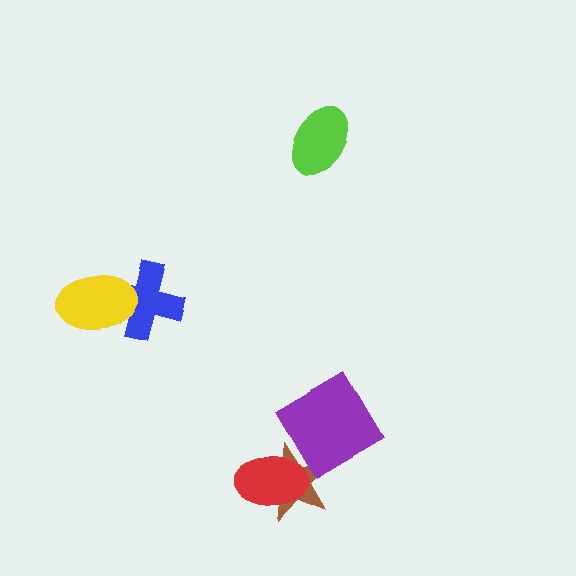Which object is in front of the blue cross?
The yellow ellipse is in front of the blue cross.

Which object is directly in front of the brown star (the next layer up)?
The red ellipse is directly in front of the brown star.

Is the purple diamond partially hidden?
No, no other shape covers it.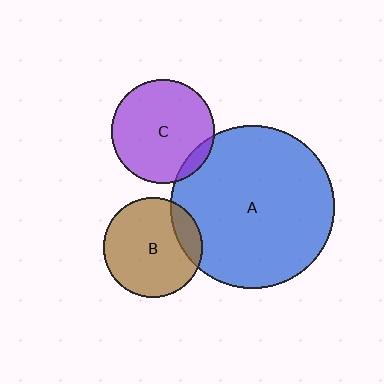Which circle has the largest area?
Circle A (blue).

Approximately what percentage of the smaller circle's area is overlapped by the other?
Approximately 10%.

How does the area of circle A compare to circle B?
Approximately 2.7 times.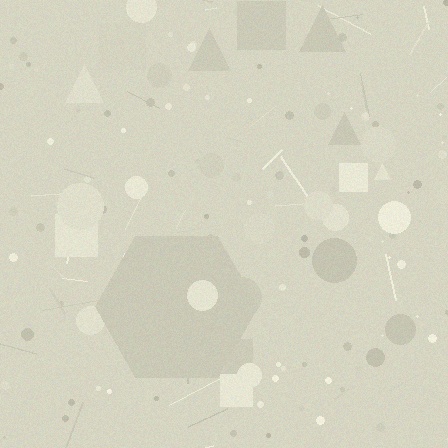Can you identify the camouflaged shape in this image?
The camouflaged shape is a hexagon.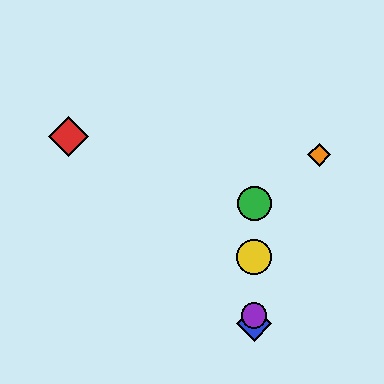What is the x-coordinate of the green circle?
The green circle is at x≈254.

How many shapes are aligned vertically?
4 shapes (the blue diamond, the green circle, the yellow circle, the purple circle) are aligned vertically.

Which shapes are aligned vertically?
The blue diamond, the green circle, the yellow circle, the purple circle are aligned vertically.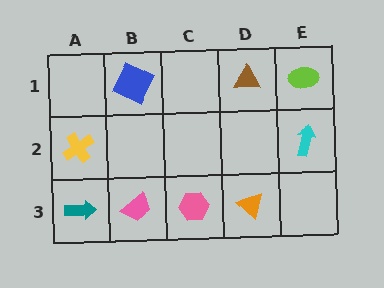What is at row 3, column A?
A teal arrow.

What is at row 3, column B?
A pink trapezoid.